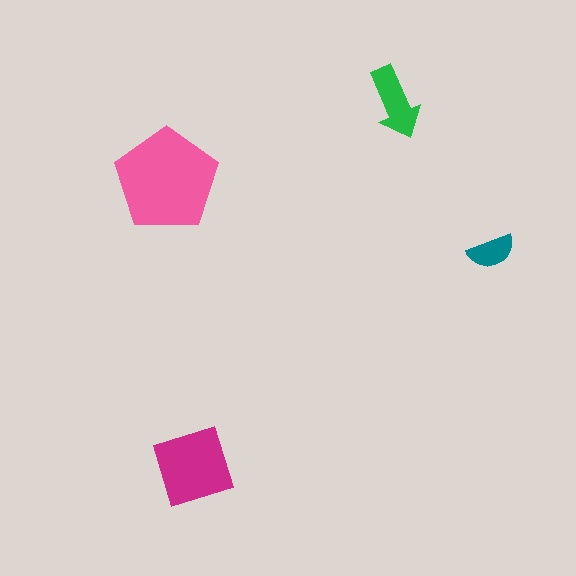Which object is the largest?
The pink pentagon.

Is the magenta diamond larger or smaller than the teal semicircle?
Larger.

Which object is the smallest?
The teal semicircle.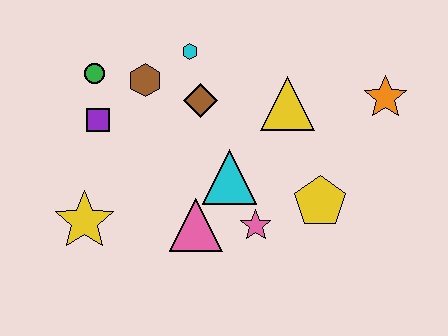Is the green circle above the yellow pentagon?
Yes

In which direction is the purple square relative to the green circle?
The purple square is below the green circle.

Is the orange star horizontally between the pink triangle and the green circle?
No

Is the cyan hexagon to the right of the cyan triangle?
No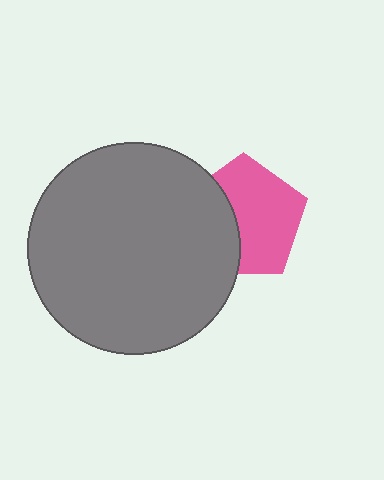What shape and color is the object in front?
The object in front is a gray circle.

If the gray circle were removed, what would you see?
You would see the complete pink pentagon.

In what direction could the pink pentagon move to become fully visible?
The pink pentagon could move right. That would shift it out from behind the gray circle entirely.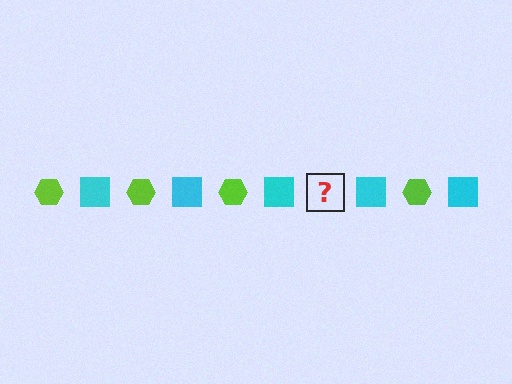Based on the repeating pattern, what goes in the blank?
The blank should be a lime hexagon.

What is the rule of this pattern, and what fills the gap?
The rule is that the pattern alternates between lime hexagon and cyan square. The gap should be filled with a lime hexagon.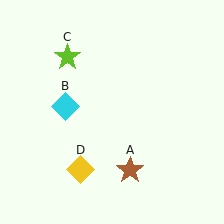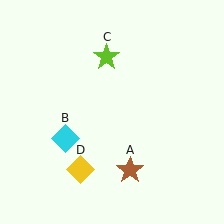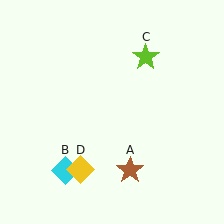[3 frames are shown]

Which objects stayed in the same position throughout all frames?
Brown star (object A) and yellow diamond (object D) remained stationary.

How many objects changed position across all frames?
2 objects changed position: cyan diamond (object B), lime star (object C).